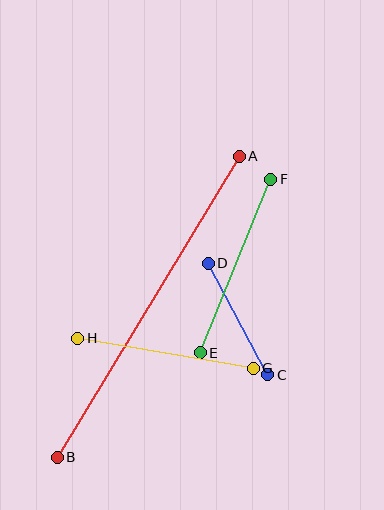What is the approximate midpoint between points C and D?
The midpoint is at approximately (238, 319) pixels.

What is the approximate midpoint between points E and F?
The midpoint is at approximately (236, 266) pixels.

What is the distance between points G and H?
The distance is approximately 178 pixels.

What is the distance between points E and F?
The distance is approximately 187 pixels.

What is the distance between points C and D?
The distance is approximately 126 pixels.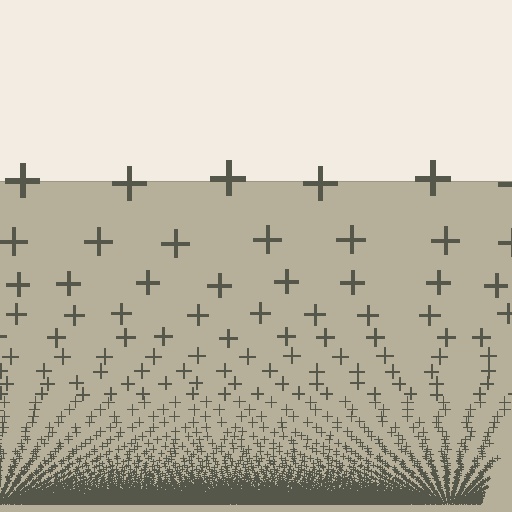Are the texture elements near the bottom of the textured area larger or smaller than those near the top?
Smaller. The gradient is inverted — elements near the bottom are smaller and denser.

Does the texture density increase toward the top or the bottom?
Density increases toward the bottom.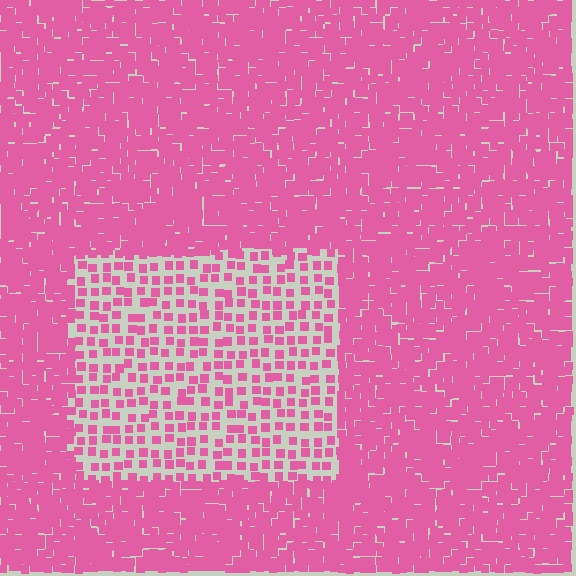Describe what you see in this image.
The image contains small pink elements arranged at two different densities. A rectangle-shaped region is visible where the elements are less densely packed than the surrounding area.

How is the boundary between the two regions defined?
The boundary is defined by a change in element density (approximately 2.7x ratio). All elements are the same color, size, and shape.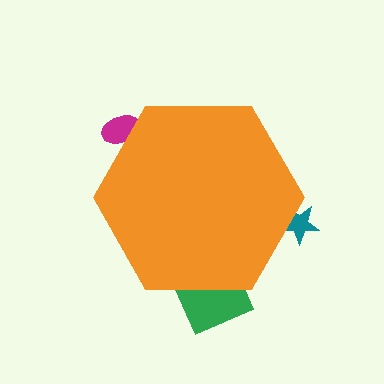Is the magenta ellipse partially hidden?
Yes, the magenta ellipse is partially hidden behind the orange hexagon.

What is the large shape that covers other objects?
An orange hexagon.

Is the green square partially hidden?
Yes, the green square is partially hidden behind the orange hexagon.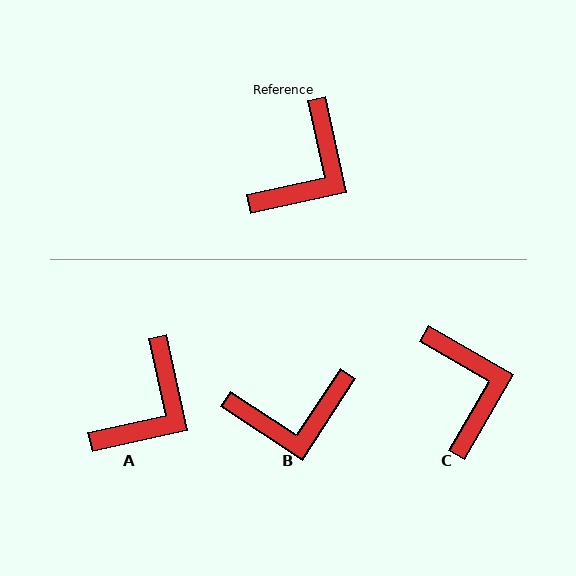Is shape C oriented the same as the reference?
No, it is off by about 48 degrees.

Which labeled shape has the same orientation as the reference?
A.